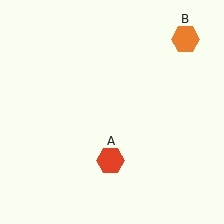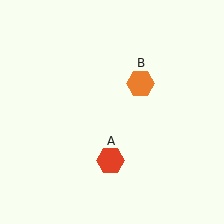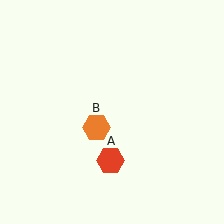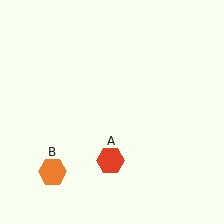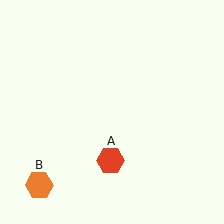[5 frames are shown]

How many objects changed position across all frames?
1 object changed position: orange hexagon (object B).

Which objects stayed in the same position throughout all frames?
Red hexagon (object A) remained stationary.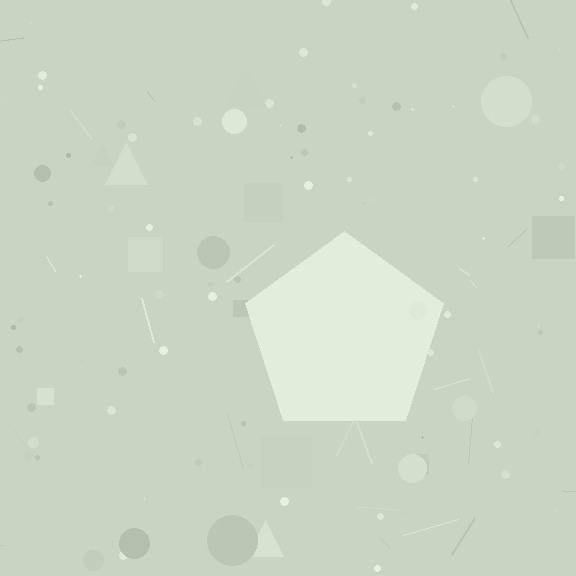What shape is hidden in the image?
A pentagon is hidden in the image.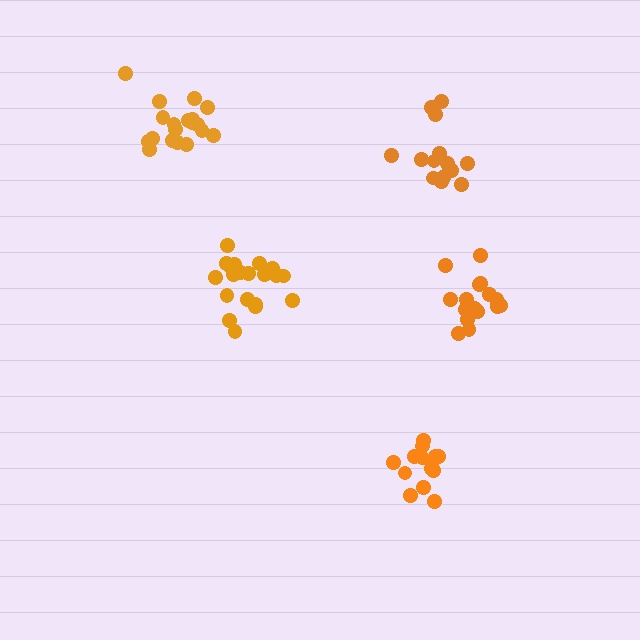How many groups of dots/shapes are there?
There are 5 groups.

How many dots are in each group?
Group 1: 14 dots, Group 2: 16 dots, Group 3: 19 dots, Group 4: 20 dots, Group 5: 15 dots (84 total).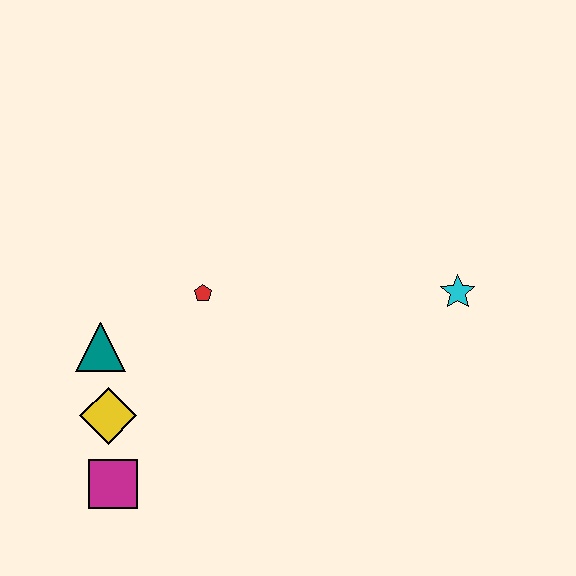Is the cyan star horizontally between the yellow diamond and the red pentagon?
No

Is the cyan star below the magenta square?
No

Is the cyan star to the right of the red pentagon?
Yes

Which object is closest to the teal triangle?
The yellow diamond is closest to the teal triangle.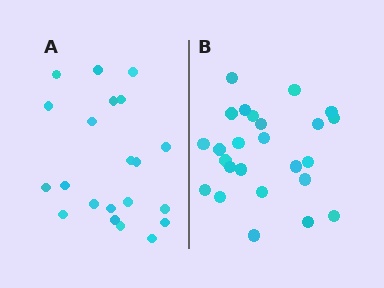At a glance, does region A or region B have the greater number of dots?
Region B (the right region) has more dots.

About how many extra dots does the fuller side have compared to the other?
Region B has about 4 more dots than region A.